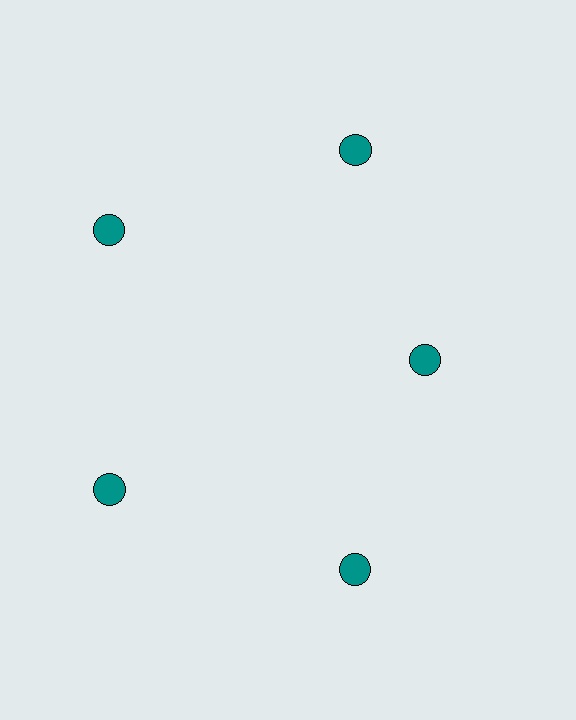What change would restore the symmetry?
The symmetry would be restored by moving it outward, back onto the ring so that all 5 circles sit at equal angles and equal distance from the center.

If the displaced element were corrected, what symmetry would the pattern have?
It would have 5-fold rotational symmetry — the pattern would map onto itself every 72 degrees.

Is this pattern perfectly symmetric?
No. The 5 teal circles are arranged in a ring, but one element near the 3 o'clock position is pulled inward toward the center, breaking the 5-fold rotational symmetry.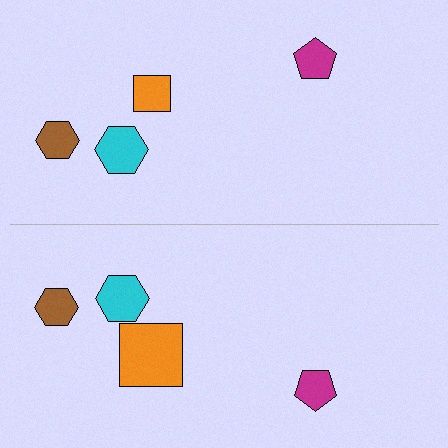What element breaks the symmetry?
The orange square on the bottom side has a different size than its mirror counterpart.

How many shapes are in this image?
There are 8 shapes in this image.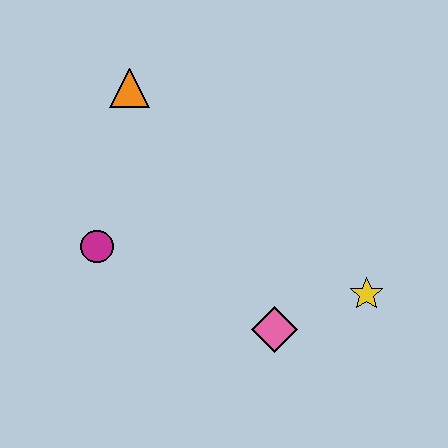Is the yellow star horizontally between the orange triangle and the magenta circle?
No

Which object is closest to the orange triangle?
The magenta circle is closest to the orange triangle.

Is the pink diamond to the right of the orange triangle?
Yes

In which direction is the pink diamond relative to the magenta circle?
The pink diamond is to the right of the magenta circle.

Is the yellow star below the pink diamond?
No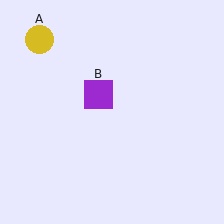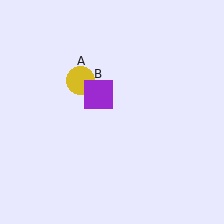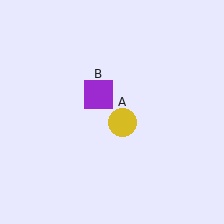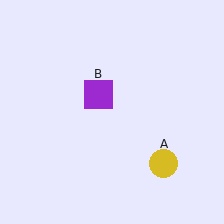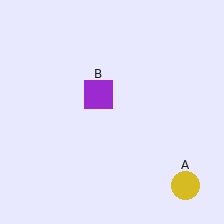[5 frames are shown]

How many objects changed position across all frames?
1 object changed position: yellow circle (object A).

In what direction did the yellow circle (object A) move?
The yellow circle (object A) moved down and to the right.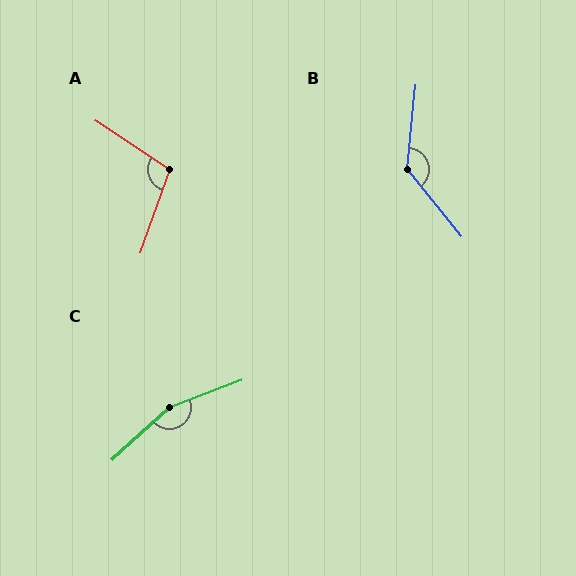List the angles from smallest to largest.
A (104°), B (135°), C (158°).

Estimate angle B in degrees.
Approximately 135 degrees.